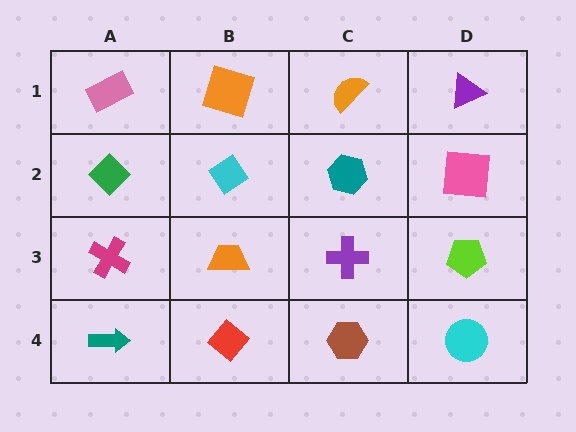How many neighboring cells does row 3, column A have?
3.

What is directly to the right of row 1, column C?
A purple triangle.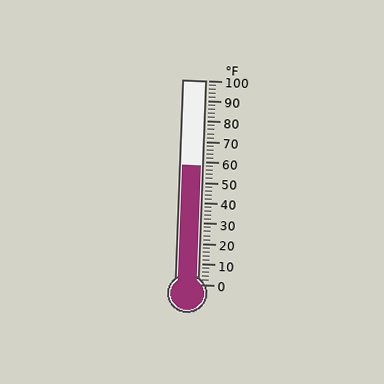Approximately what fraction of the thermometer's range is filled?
The thermometer is filled to approximately 60% of its range.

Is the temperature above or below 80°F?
The temperature is below 80°F.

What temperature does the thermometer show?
The thermometer shows approximately 58°F.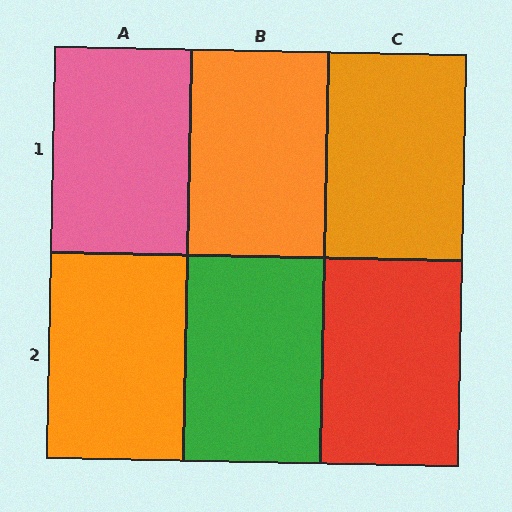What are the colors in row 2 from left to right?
Orange, green, red.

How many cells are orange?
3 cells are orange.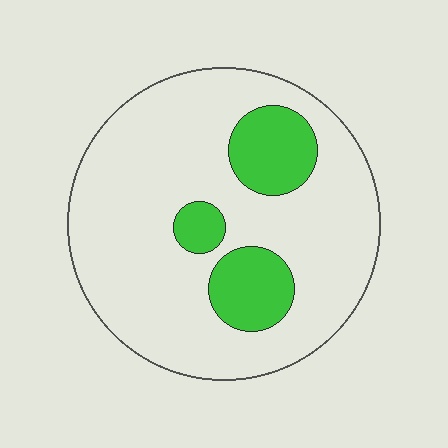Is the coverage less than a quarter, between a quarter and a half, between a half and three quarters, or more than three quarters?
Less than a quarter.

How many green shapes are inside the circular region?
3.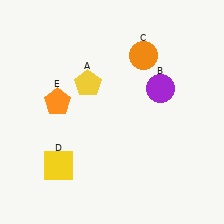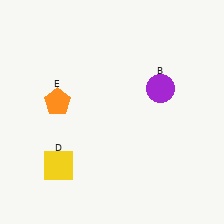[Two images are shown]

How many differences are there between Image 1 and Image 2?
There are 2 differences between the two images.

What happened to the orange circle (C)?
The orange circle (C) was removed in Image 2. It was in the top-right area of Image 1.